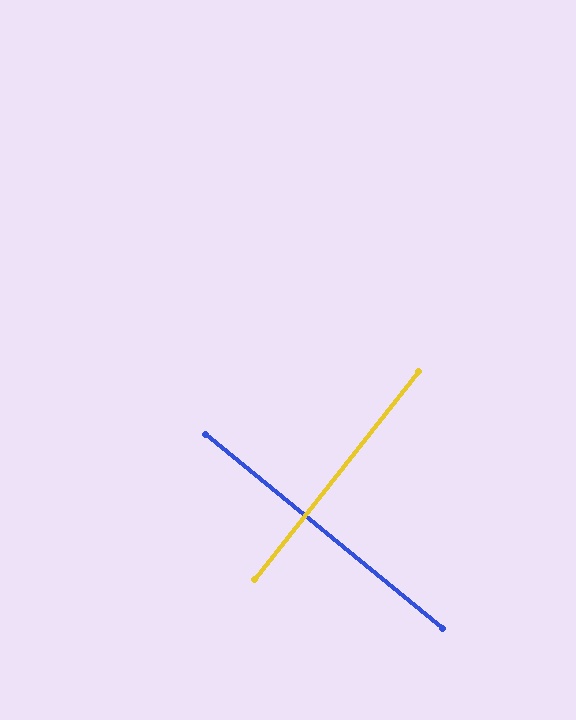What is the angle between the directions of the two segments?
Approximately 89 degrees.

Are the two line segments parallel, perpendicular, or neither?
Perpendicular — they meet at approximately 89°.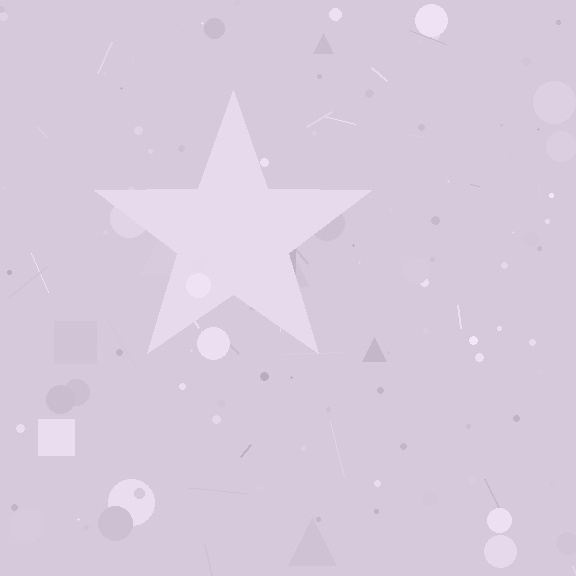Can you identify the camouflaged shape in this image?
The camouflaged shape is a star.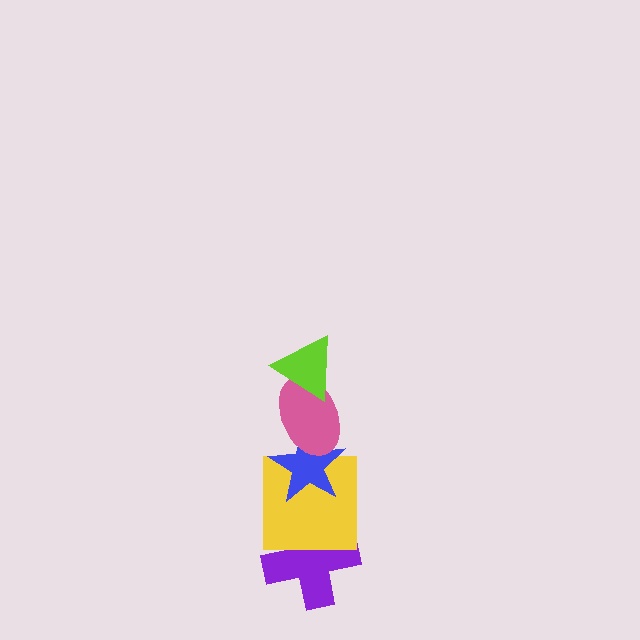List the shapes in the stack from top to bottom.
From top to bottom: the lime triangle, the pink ellipse, the blue star, the yellow square, the purple cross.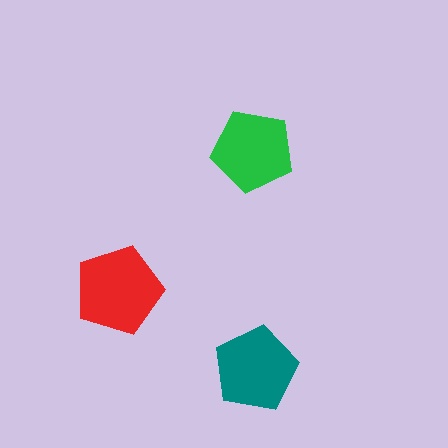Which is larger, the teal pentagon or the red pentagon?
The red one.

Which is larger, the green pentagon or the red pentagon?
The red one.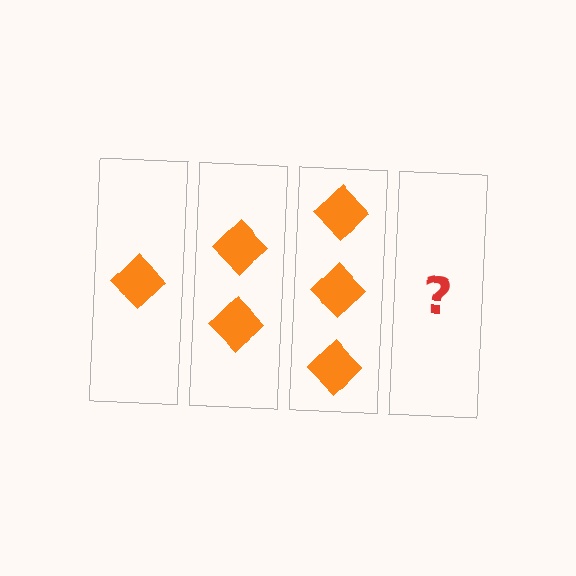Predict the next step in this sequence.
The next step is 4 diamonds.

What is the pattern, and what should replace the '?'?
The pattern is that each step adds one more diamond. The '?' should be 4 diamonds.